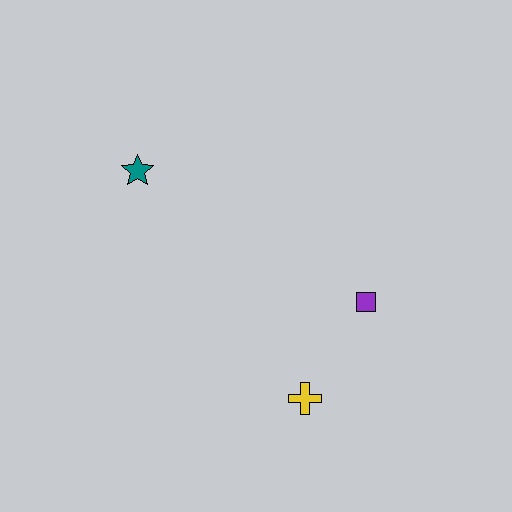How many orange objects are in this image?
There are no orange objects.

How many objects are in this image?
There are 3 objects.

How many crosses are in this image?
There is 1 cross.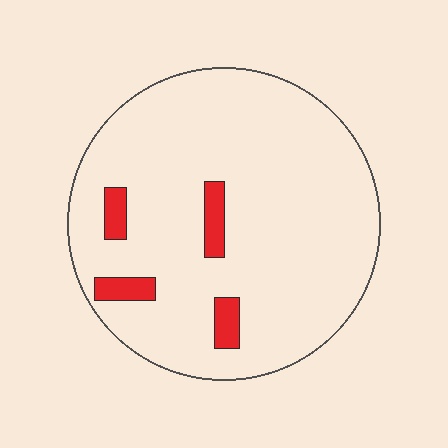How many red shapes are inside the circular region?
4.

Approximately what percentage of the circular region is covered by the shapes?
Approximately 5%.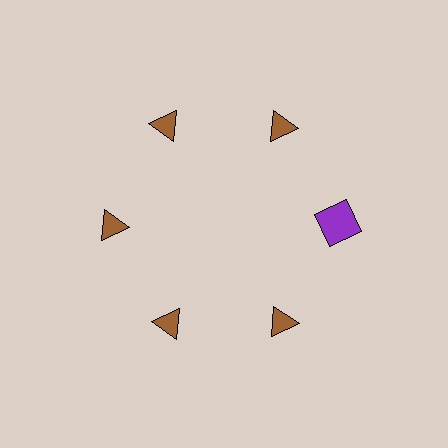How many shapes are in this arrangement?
There are 6 shapes arranged in a ring pattern.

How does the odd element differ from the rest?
It differs in both color (purple instead of brown) and shape (square instead of triangle).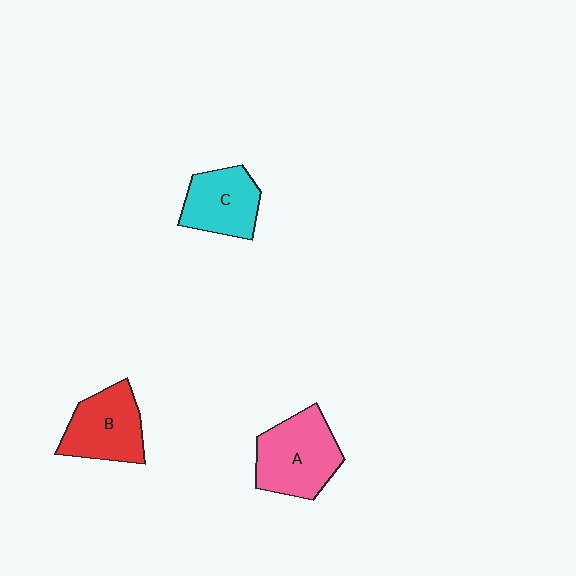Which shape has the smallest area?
Shape C (cyan).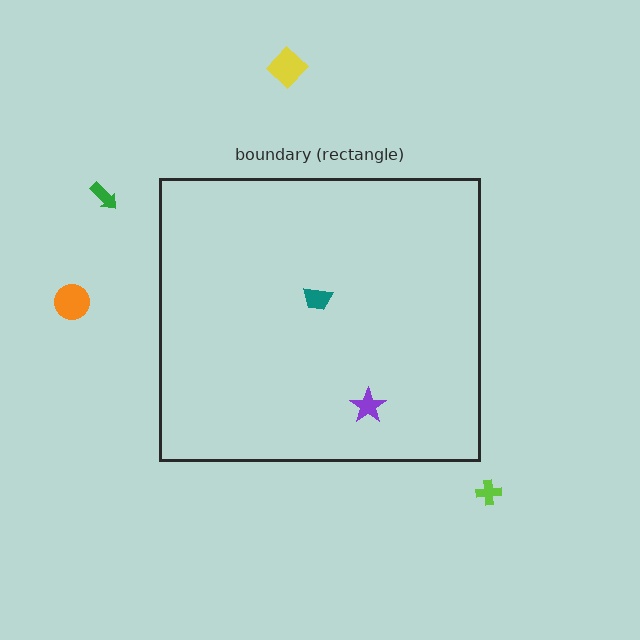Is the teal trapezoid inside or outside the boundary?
Inside.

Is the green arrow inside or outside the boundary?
Outside.